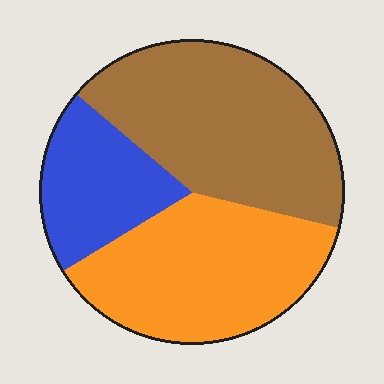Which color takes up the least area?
Blue, at roughly 20%.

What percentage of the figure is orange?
Orange takes up about three eighths (3/8) of the figure.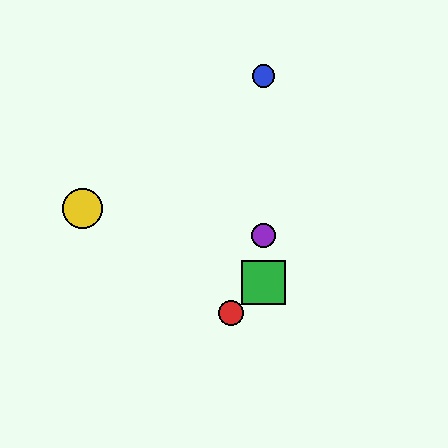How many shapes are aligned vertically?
3 shapes (the blue circle, the green square, the purple circle) are aligned vertically.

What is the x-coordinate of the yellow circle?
The yellow circle is at x≈82.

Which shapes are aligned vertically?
The blue circle, the green square, the purple circle are aligned vertically.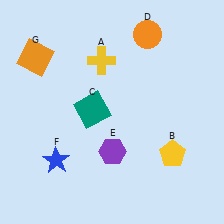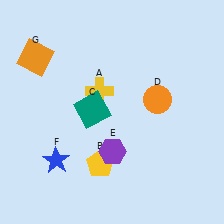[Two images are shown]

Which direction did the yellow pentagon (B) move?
The yellow pentagon (B) moved left.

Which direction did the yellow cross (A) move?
The yellow cross (A) moved down.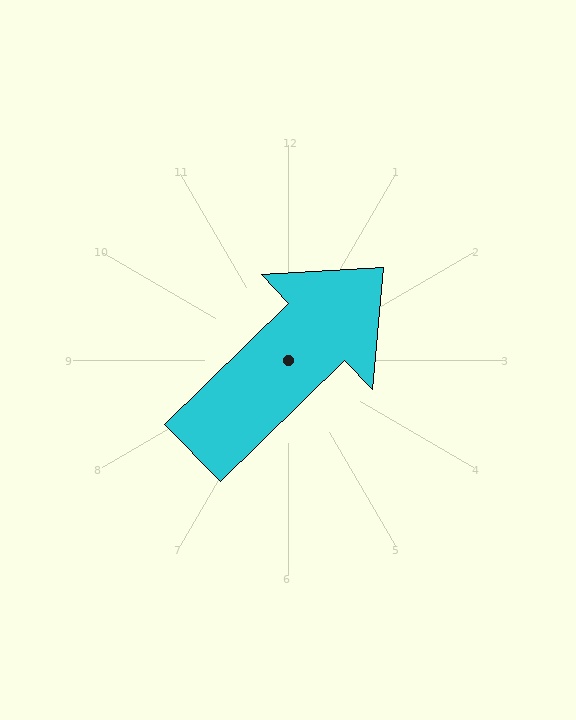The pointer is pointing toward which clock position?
Roughly 2 o'clock.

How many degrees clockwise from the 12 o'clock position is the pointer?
Approximately 46 degrees.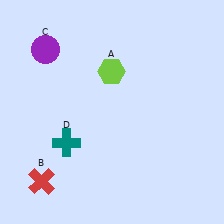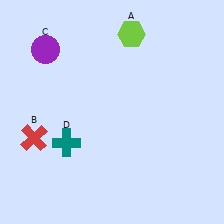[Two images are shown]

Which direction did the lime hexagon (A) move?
The lime hexagon (A) moved up.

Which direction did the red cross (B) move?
The red cross (B) moved up.